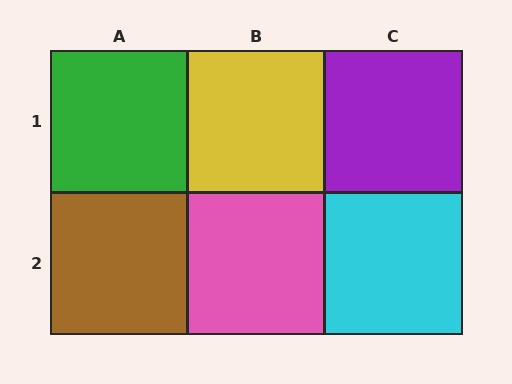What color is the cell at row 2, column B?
Pink.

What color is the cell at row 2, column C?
Cyan.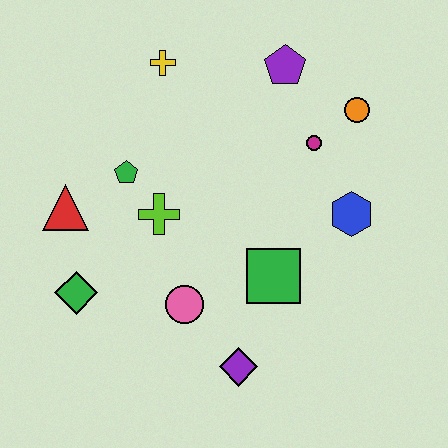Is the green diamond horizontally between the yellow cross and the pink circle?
No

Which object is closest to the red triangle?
The green pentagon is closest to the red triangle.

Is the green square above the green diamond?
Yes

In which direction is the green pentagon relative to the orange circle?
The green pentagon is to the left of the orange circle.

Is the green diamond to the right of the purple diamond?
No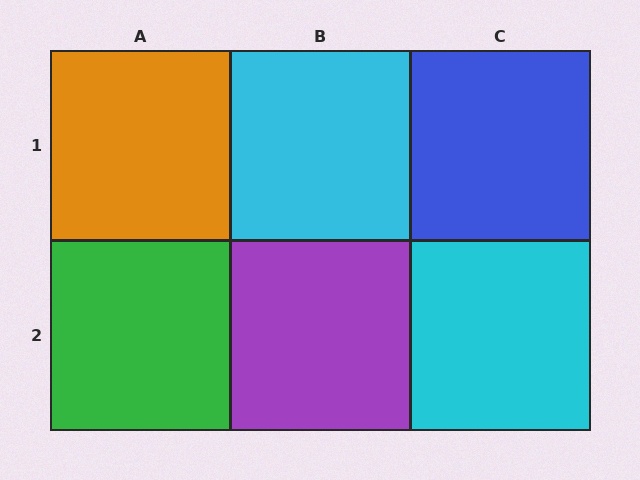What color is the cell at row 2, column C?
Cyan.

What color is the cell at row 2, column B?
Purple.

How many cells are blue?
1 cell is blue.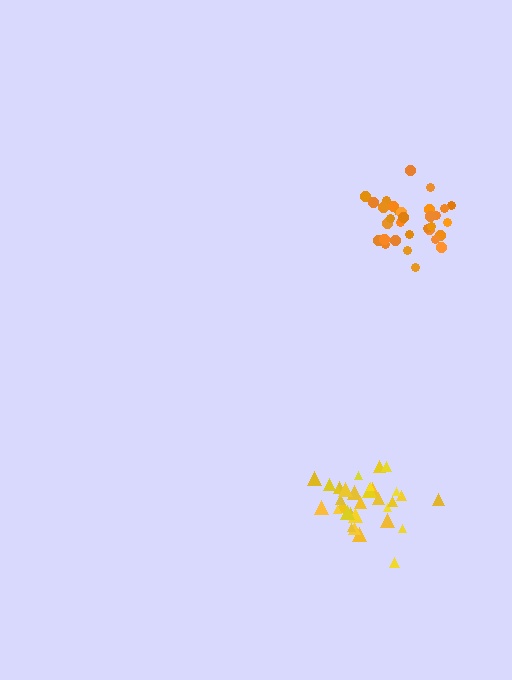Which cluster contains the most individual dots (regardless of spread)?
Yellow (33).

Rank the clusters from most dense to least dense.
orange, yellow.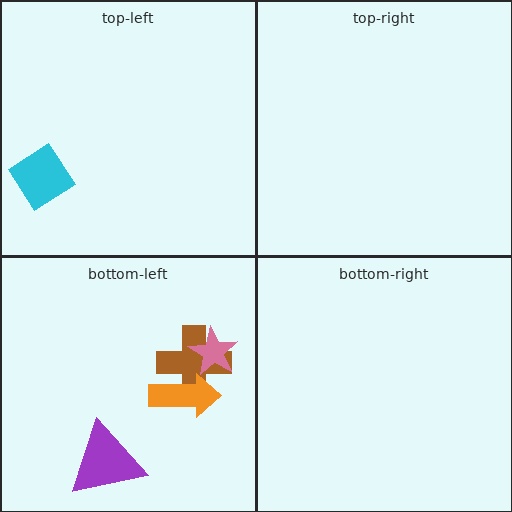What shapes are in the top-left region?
The cyan diamond.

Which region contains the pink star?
The bottom-left region.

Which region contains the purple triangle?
The bottom-left region.